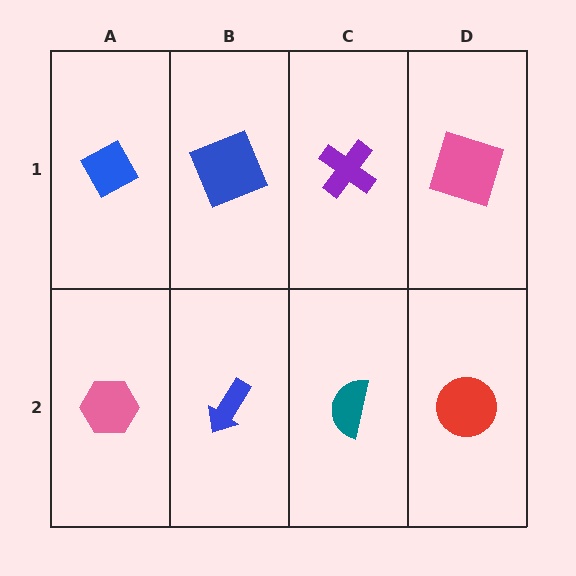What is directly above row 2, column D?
A pink square.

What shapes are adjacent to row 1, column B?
A blue arrow (row 2, column B), a blue diamond (row 1, column A), a purple cross (row 1, column C).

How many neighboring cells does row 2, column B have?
3.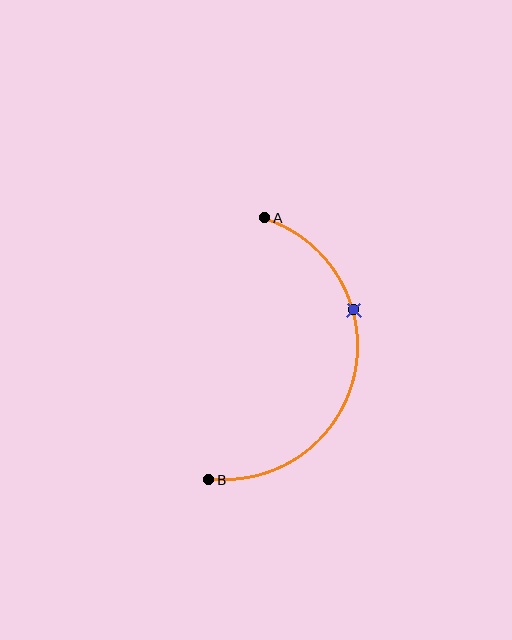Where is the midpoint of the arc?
The arc midpoint is the point on the curve farthest from the straight line joining A and B. It sits to the right of that line.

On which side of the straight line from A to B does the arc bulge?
The arc bulges to the right of the straight line connecting A and B.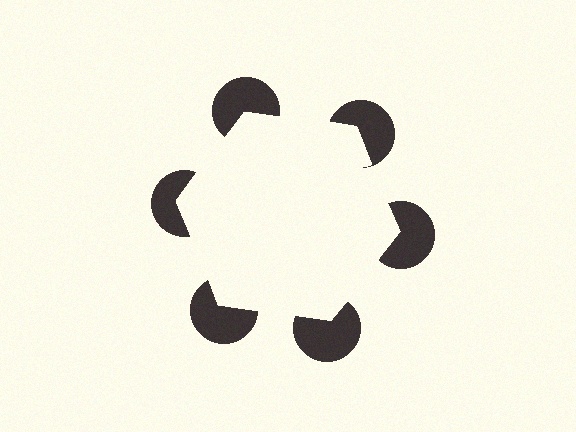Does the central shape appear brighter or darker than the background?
It typically appears slightly brighter than the background, even though no actual brightness change is drawn.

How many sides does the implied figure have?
6 sides.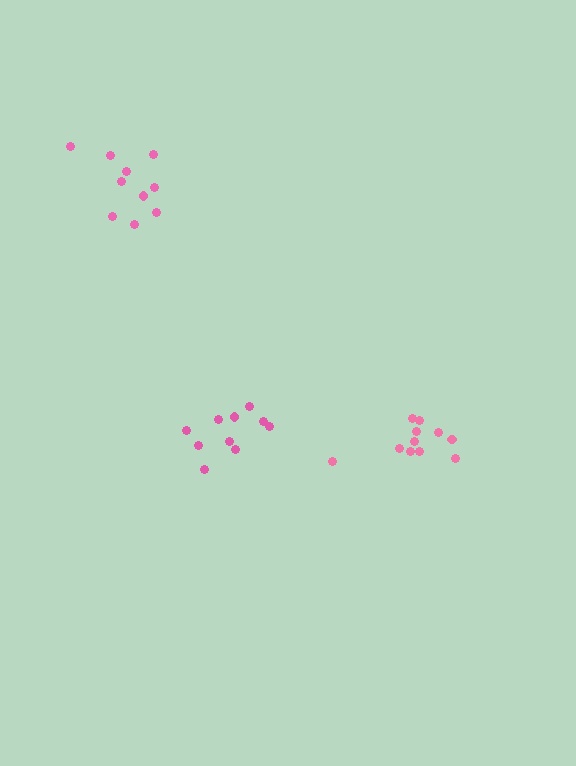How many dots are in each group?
Group 1: 11 dots, Group 2: 10 dots, Group 3: 10 dots (31 total).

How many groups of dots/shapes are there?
There are 3 groups.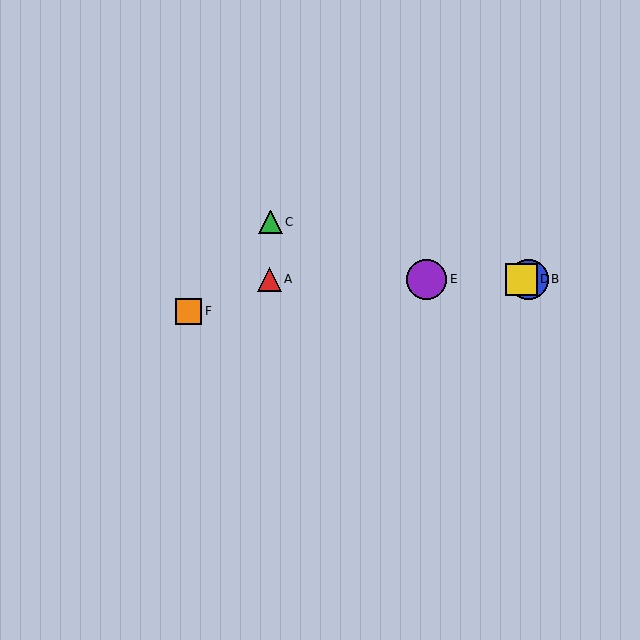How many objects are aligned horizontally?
4 objects (A, B, D, E) are aligned horizontally.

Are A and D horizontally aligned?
Yes, both are at y≈280.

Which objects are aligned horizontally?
Objects A, B, D, E are aligned horizontally.